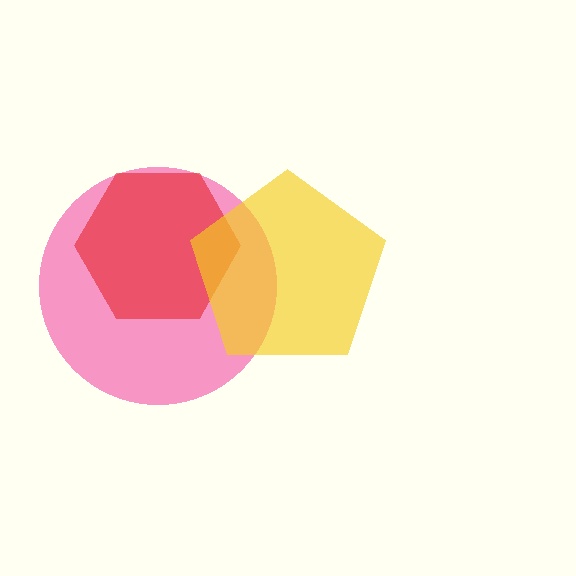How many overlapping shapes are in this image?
There are 3 overlapping shapes in the image.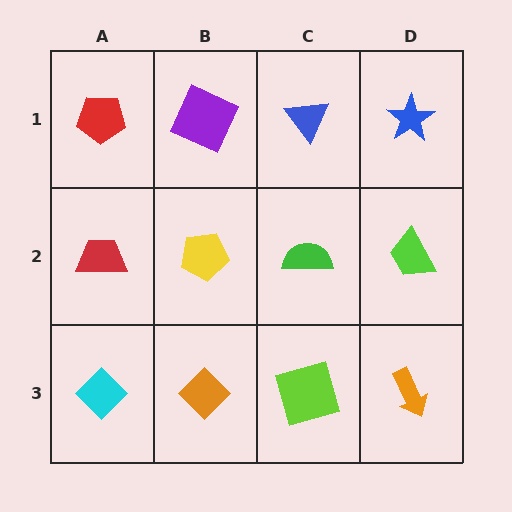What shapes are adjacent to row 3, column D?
A lime trapezoid (row 2, column D), a lime square (row 3, column C).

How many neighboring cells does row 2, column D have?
3.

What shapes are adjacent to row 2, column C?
A blue triangle (row 1, column C), a lime square (row 3, column C), a yellow pentagon (row 2, column B), a lime trapezoid (row 2, column D).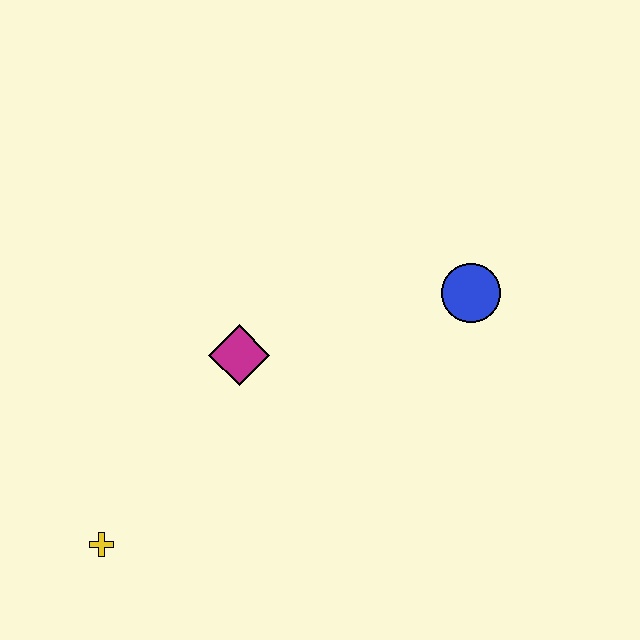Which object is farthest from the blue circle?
The yellow cross is farthest from the blue circle.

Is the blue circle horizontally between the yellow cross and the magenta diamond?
No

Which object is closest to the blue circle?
The magenta diamond is closest to the blue circle.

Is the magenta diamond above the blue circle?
No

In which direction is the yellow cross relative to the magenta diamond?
The yellow cross is below the magenta diamond.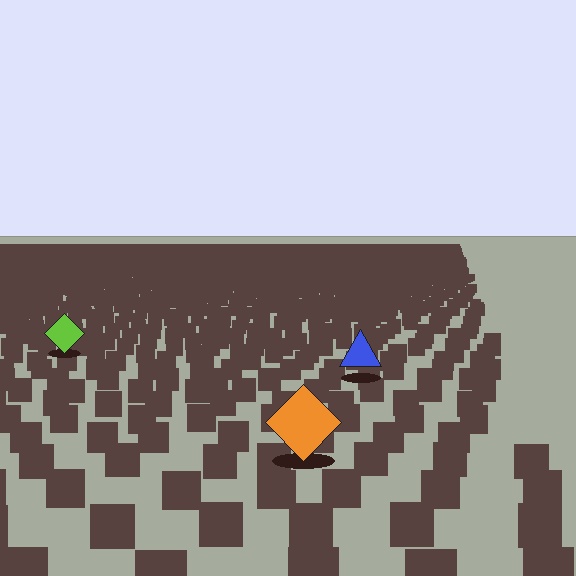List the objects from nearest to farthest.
From nearest to farthest: the orange diamond, the blue triangle, the lime diamond.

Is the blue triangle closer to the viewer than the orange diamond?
No. The orange diamond is closer — you can tell from the texture gradient: the ground texture is coarser near it.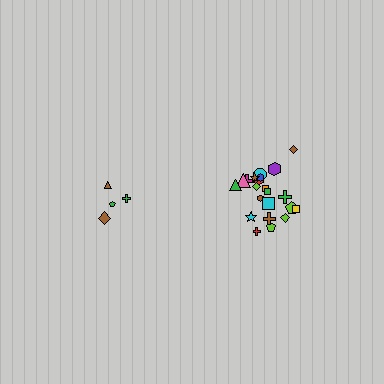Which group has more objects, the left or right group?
The right group.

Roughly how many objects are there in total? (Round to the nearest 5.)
Roughly 25 objects in total.